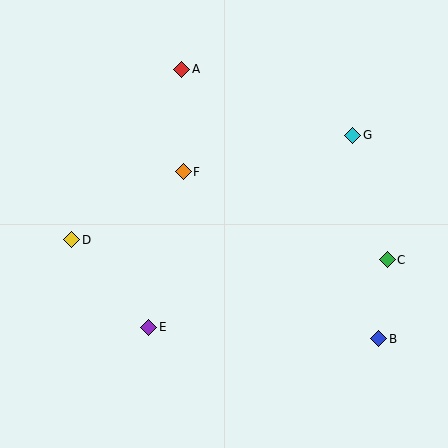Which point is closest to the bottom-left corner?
Point E is closest to the bottom-left corner.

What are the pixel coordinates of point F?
Point F is at (183, 172).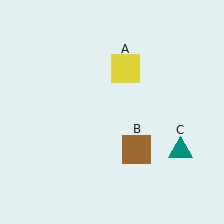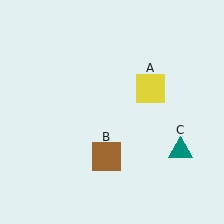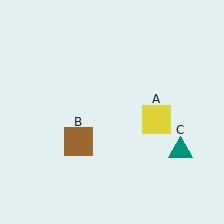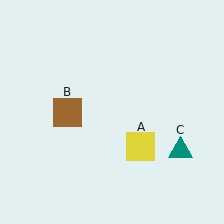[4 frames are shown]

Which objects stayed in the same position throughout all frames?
Teal triangle (object C) remained stationary.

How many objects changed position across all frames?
2 objects changed position: yellow square (object A), brown square (object B).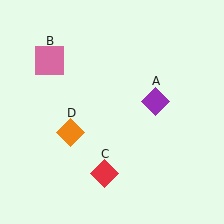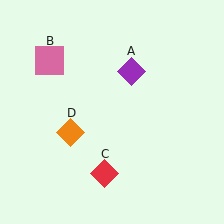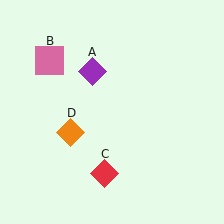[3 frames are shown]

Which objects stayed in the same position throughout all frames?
Pink square (object B) and red diamond (object C) and orange diamond (object D) remained stationary.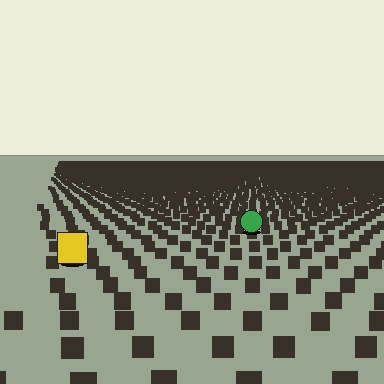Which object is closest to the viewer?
The yellow square is closest. The texture marks near it are larger and more spread out.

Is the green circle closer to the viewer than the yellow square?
No. The yellow square is closer — you can tell from the texture gradient: the ground texture is coarser near it.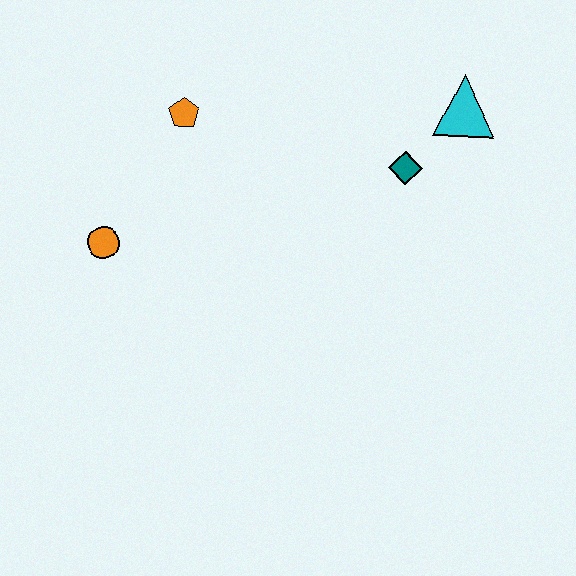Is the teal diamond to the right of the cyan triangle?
No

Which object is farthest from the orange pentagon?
The cyan triangle is farthest from the orange pentagon.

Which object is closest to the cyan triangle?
The teal diamond is closest to the cyan triangle.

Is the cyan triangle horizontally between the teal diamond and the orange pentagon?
No